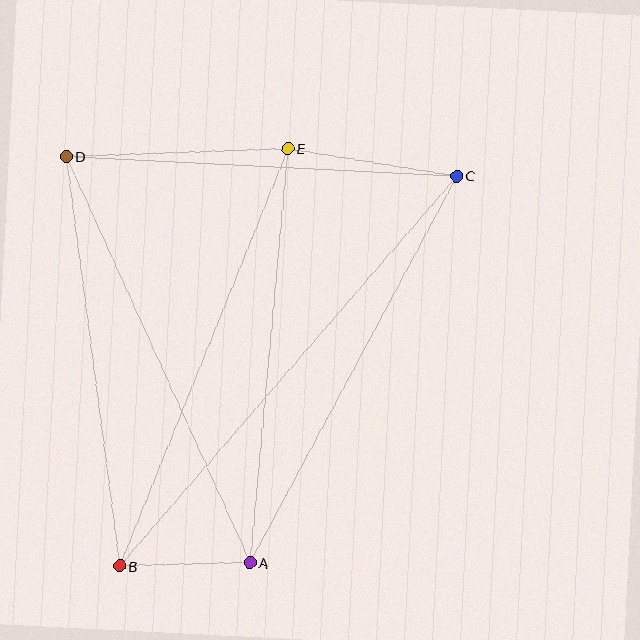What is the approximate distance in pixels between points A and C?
The distance between A and C is approximately 438 pixels.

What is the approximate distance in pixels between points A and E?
The distance between A and E is approximately 416 pixels.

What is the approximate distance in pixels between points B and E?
The distance between B and E is approximately 450 pixels.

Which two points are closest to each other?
Points A and B are closest to each other.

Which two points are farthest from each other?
Points B and C are farthest from each other.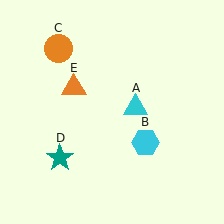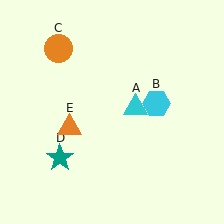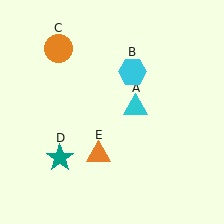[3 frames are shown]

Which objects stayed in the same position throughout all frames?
Cyan triangle (object A) and orange circle (object C) and teal star (object D) remained stationary.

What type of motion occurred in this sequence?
The cyan hexagon (object B), orange triangle (object E) rotated counterclockwise around the center of the scene.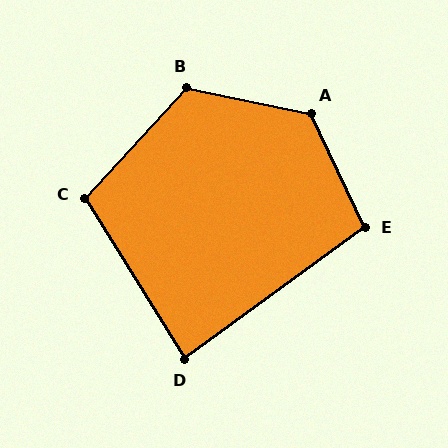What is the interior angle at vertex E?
Approximately 101 degrees (obtuse).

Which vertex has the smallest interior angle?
D, at approximately 86 degrees.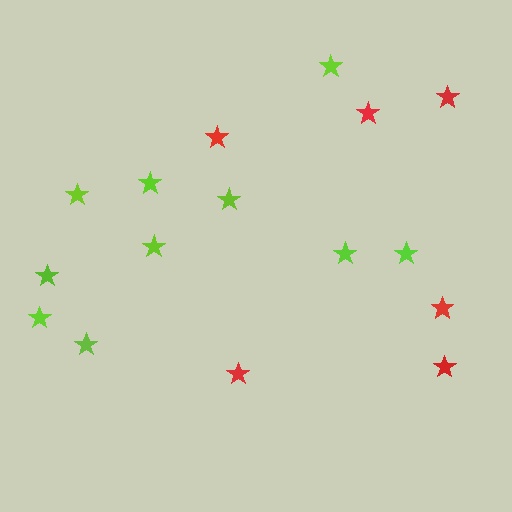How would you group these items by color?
There are 2 groups: one group of red stars (6) and one group of lime stars (10).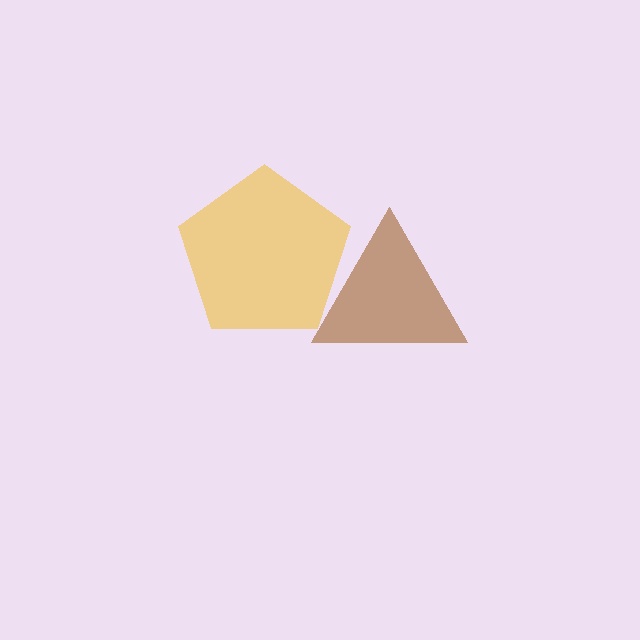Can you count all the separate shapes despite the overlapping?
Yes, there are 2 separate shapes.